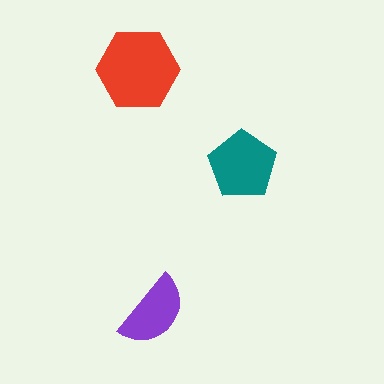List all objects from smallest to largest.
The purple semicircle, the teal pentagon, the red hexagon.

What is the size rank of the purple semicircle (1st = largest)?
3rd.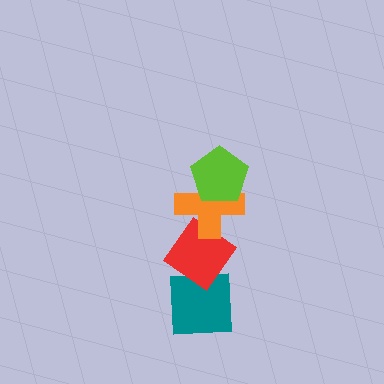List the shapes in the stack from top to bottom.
From top to bottom: the lime pentagon, the orange cross, the red diamond, the teal square.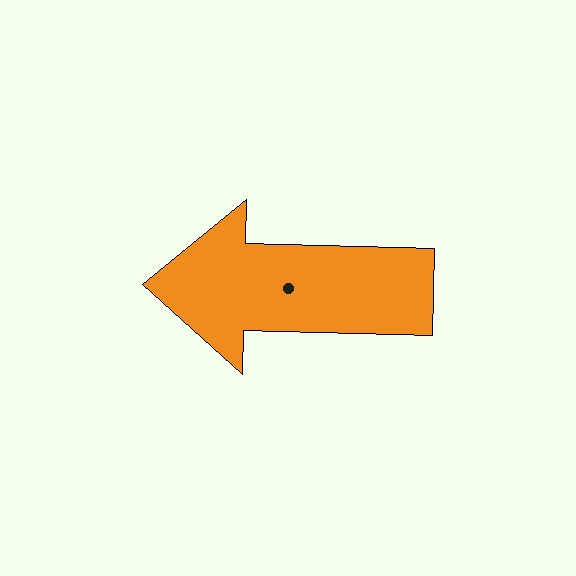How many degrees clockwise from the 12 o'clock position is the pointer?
Approximately 271 degrees.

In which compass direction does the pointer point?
West.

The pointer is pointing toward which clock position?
Roughly 9 o'clock.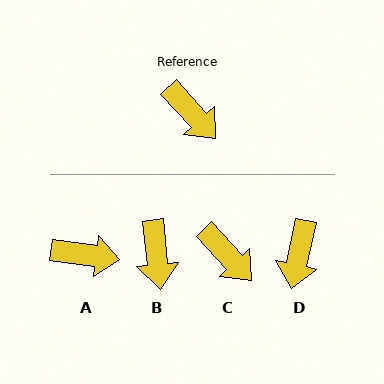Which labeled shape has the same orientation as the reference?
C.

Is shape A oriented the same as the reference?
No, it is off by about 40 degrees.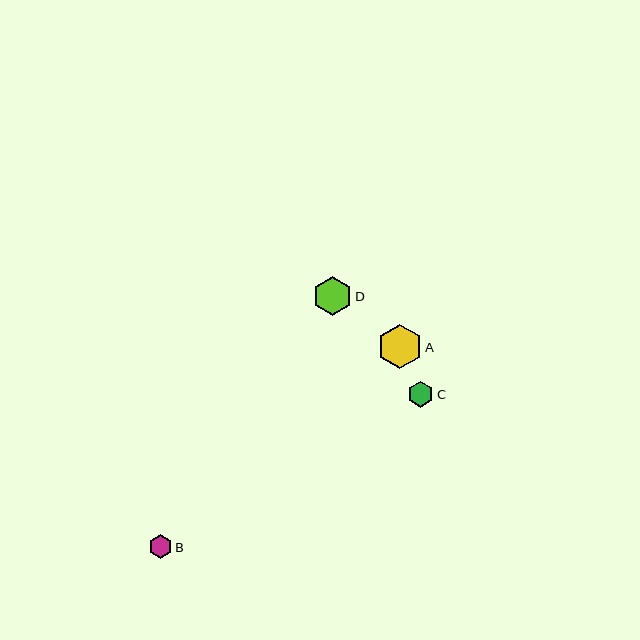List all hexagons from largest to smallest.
From largest to smallest: A, D, C, B.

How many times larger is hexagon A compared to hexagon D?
Hexagon A is approximately 1.2 times the size of hexagon D.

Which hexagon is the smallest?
Hexagon B is the smallest with a size of approximately 23 pixels.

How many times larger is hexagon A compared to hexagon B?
Hexagon A is approximately 1.9 times the size of hexagon B.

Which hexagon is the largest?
Hexagon A is the largest with a size of approximately 45 pixels.